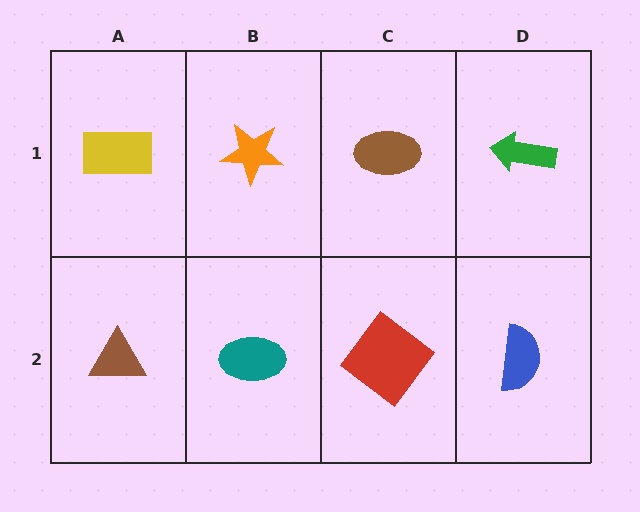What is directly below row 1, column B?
A teal ellipse.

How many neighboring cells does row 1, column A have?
2.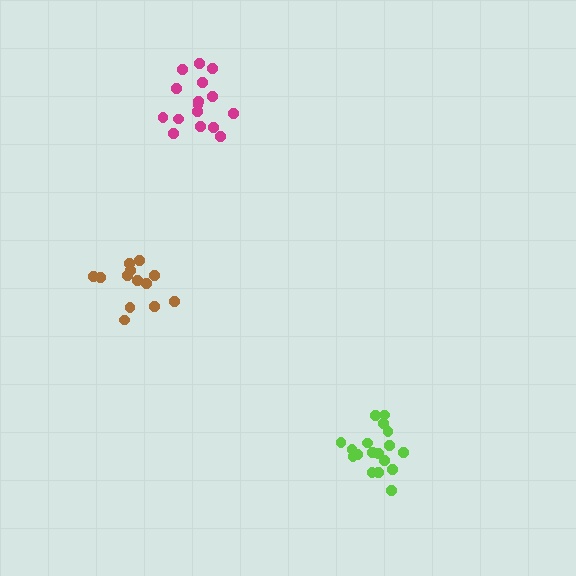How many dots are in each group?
Group 1: 13 dots, Group 2: 18 dots, Group 3: 16 dots (47 total).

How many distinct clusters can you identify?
There are 3 distinct clusters.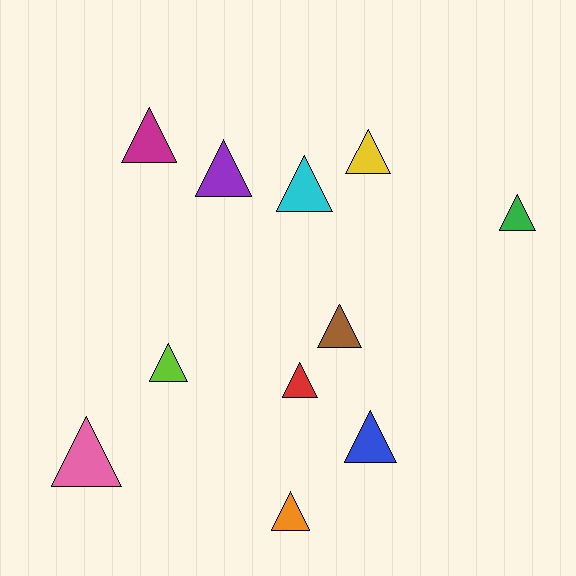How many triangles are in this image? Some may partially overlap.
There are 11 triangles.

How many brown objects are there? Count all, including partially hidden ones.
There is 1 brown object.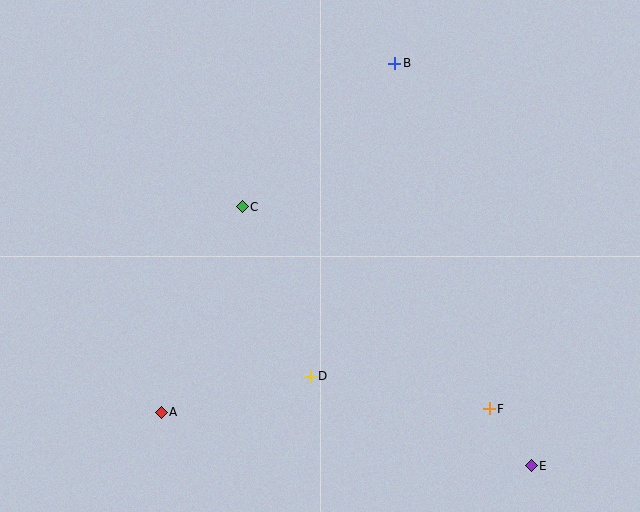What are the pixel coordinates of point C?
Point C is at (242, 207).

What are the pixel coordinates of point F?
Point F is at (489, 409).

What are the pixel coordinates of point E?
Point E is at (531, 466).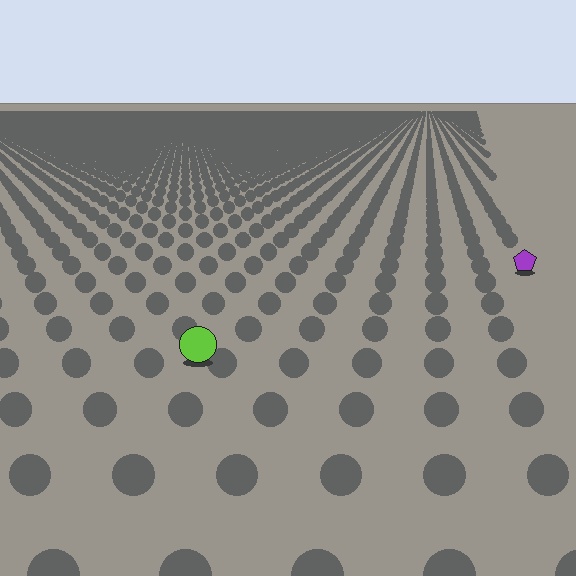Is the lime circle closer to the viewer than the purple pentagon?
Yes. The lime circle is closer — you can tell from the texture gradient: the ground texture is coarser near it.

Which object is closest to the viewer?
The lime circle is closest. The texture marks near it are larger and more spread out.